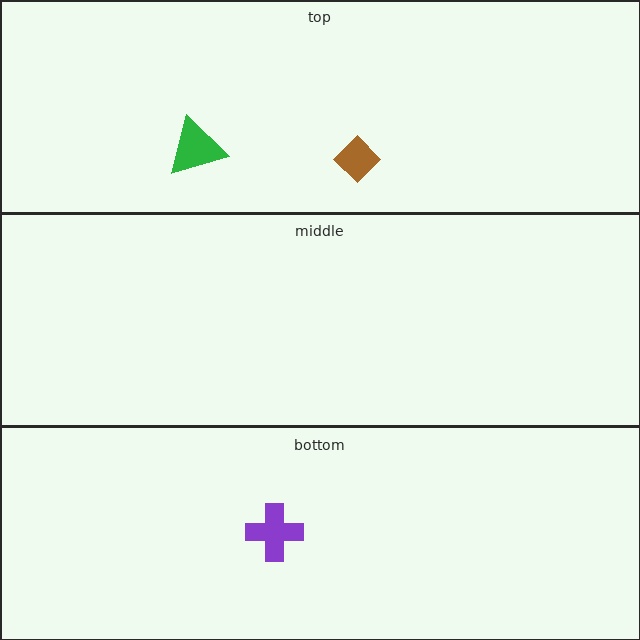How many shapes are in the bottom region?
1.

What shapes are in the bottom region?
The purple cross.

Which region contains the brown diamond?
The top region.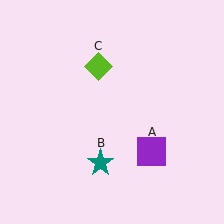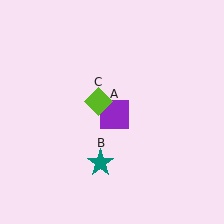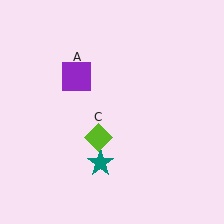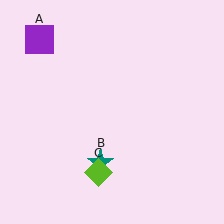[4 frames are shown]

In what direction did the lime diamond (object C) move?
The lime diamond (object C) moved down.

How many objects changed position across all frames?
2 objects changed position: purple square (object A), lime diamond (object C).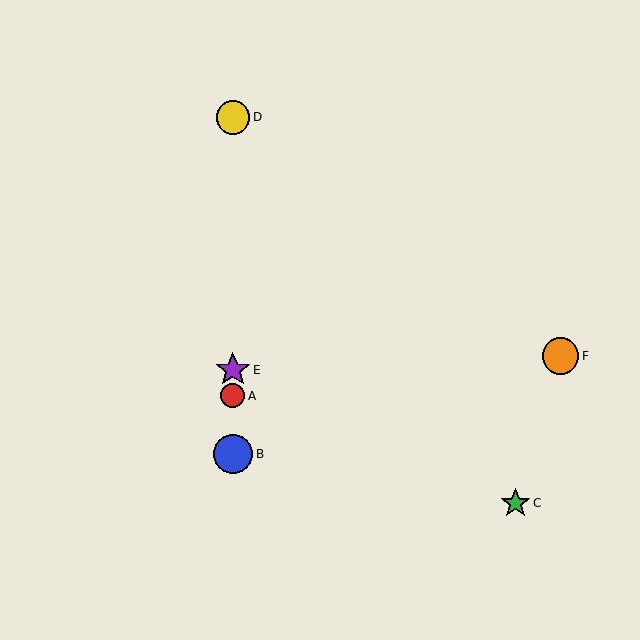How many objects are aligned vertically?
4 objects (A, B, D, E) are aligned vertically.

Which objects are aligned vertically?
Objects A, B, D, E are aligned vertically.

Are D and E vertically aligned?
Yes, both are at x≈233.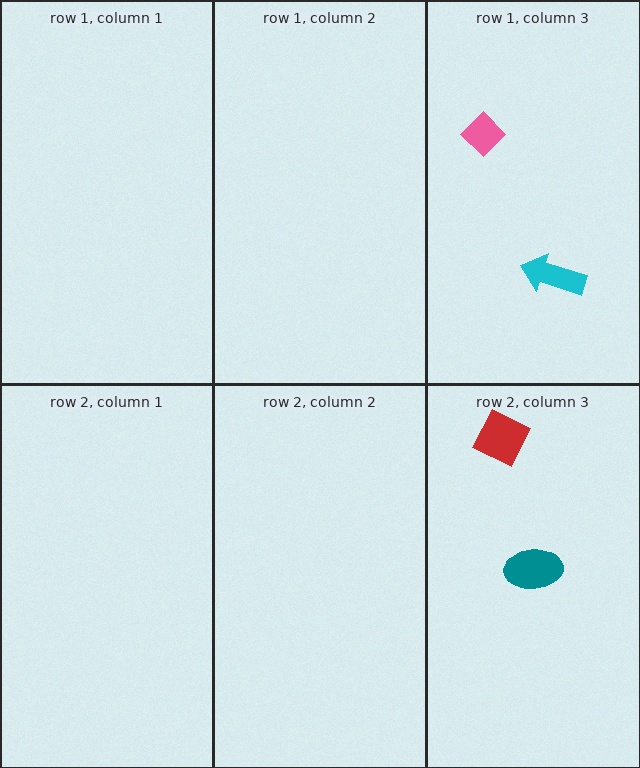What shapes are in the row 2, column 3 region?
The red square, the teal ellipse.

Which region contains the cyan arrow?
The row 1, column 3 region.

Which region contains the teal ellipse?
The row 2, column 3 region.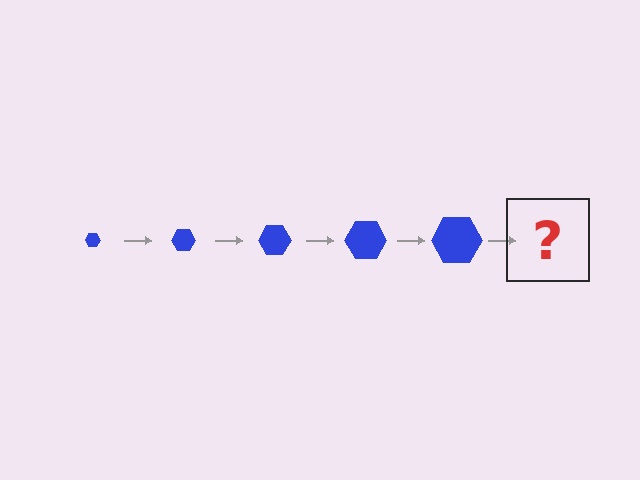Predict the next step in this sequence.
The next step is a blue hexagon, larger than the previous one.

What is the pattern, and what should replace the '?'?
The pattern is that the hexagon gets progressively larger each step. The '?' should be a blue hexagon, larger than the previous one.